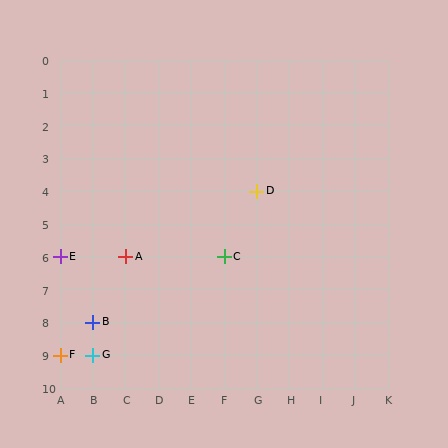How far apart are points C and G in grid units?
Points C and G are 4 columns and 3 rows apart (about 5.0 grid units diagonally).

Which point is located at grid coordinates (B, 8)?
Point B is at (B, 8).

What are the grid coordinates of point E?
Point E is at grid coordinates (A, 6).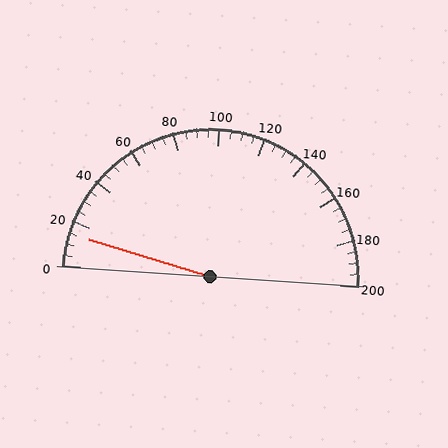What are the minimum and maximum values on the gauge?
The gauge ranges from 0 to 200.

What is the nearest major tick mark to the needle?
The nearest major tick mark is 20.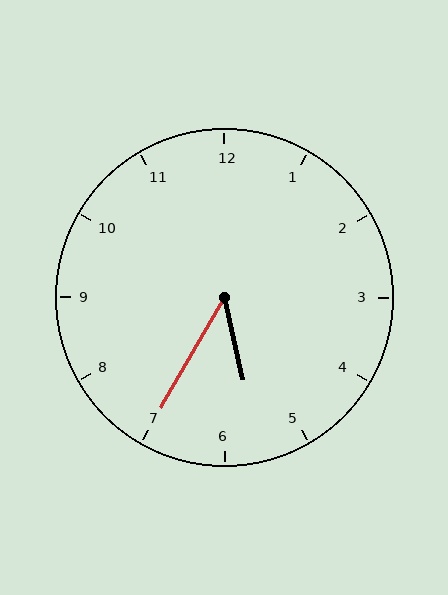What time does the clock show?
5:35.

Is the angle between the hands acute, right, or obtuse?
It is acute.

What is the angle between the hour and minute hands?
Approximately 42 degrees.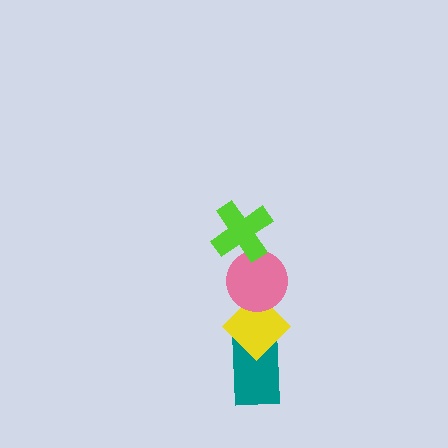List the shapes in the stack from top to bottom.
From top to bottom: the lime cross, the pink circle, the yellow diamond, the teal rectangle.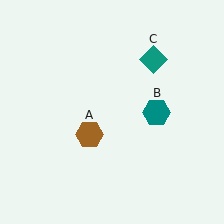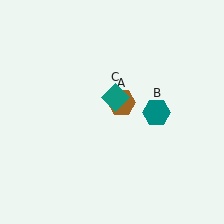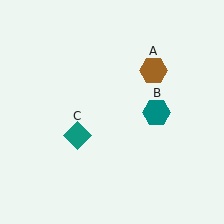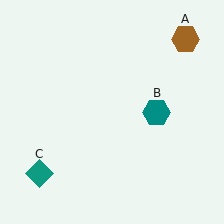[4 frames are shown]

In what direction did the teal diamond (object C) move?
The teal diamond (object C) moved down and to the left.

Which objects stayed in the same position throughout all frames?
Teal hexagon (object B) remained stationary.